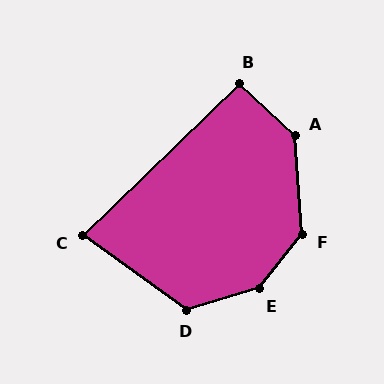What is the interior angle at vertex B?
Approximately 93 degrees (approximately right).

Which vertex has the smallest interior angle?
C, at approximately 80 degrees.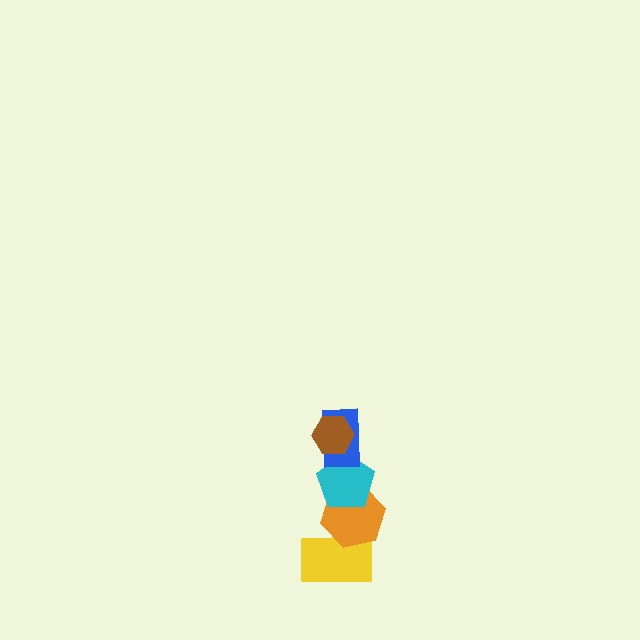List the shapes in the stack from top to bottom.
From top to bottom: the brown hexagon, the blue rectangle, the cyan pentagon, the orange hexagon, the yellow rectangle.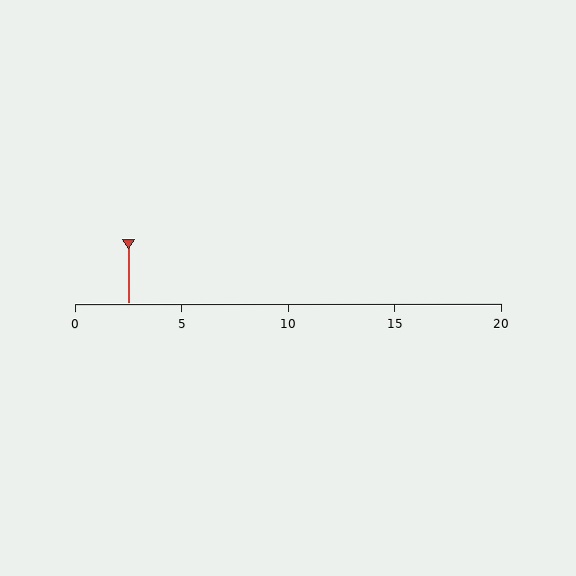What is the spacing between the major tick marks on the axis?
The major ticks are spaced 5 apart.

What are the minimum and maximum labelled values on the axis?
The axis runs from 0 to 20.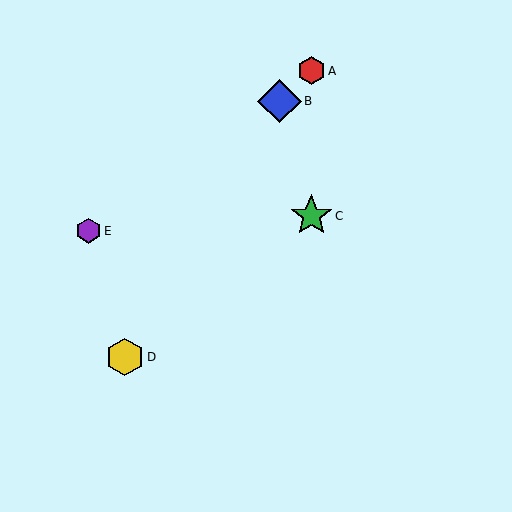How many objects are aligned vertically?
2 objects (A, C) are aligned vertically.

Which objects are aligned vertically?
Objects A, C are aligned vertically.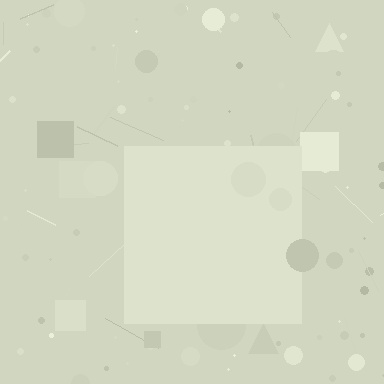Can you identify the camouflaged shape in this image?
The camouflaged shape is a square.